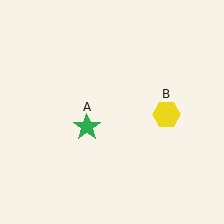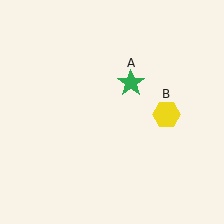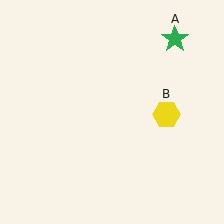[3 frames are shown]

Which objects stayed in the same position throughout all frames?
Yellow hexagon (object B) remained stationary.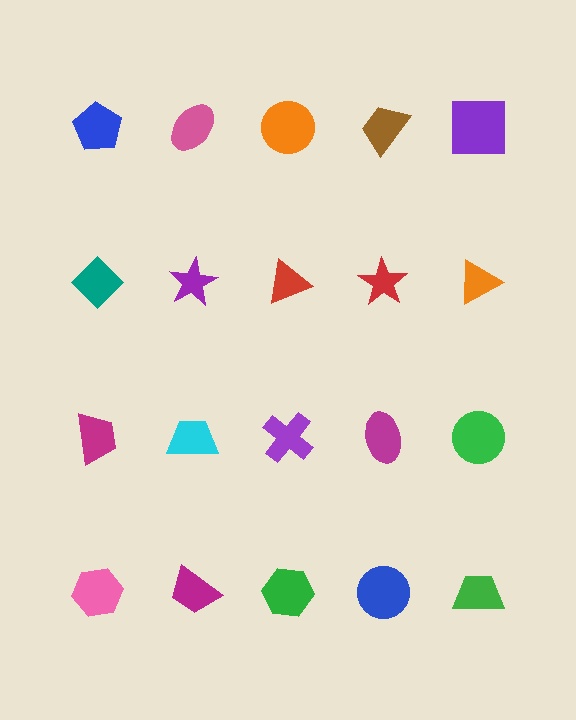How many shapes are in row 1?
5 shapes.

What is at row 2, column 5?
An orange triangle.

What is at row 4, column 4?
A blue circle.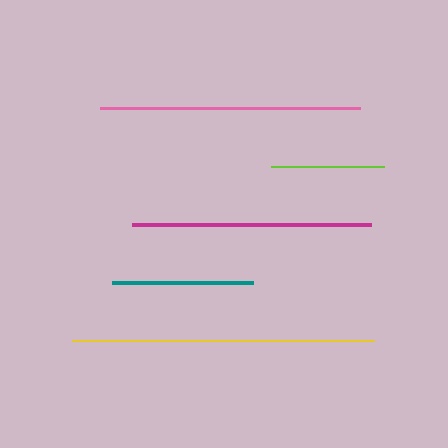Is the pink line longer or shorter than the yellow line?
The yellow line is longer than the pink line.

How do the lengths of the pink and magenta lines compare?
The pink and magenta lines are approximately the same length.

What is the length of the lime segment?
The lime segment is approximately 113 pixels long.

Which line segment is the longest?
The yellow line is the longest at approximately 302 pixels.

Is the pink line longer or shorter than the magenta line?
The pink line is longer than the magenta line.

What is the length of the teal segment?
The teal segment is approximately 141 pixels long.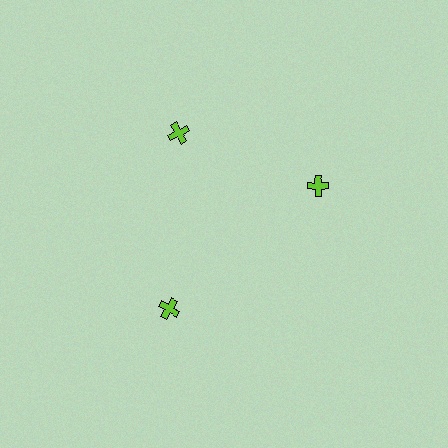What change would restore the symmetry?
The symmetry would be restored by rotating it back into even spacing with its neighbors so that all 3 crosses sit at equal angles and equal distance from the center.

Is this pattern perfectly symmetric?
No. The 3 lime crosses are arranged in a ring, but one element near the 3 o'clock position is rotated out of alignment along the ring, breaking the 3-fold rotational symmetry.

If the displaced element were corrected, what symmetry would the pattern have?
It would have 3-fold rotational symmetry — the pattern would map onto itself every 120 degrees.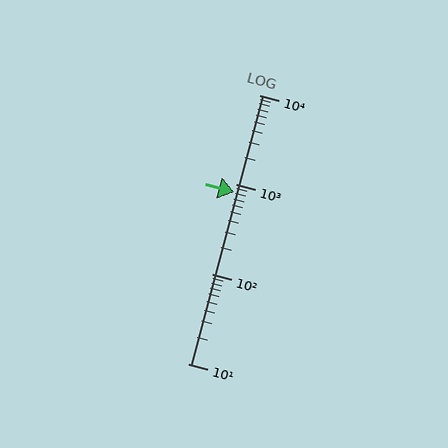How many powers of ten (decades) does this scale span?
The scale spans 3 decades, from 10 to 10000.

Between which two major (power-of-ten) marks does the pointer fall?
The pointer is between 100 and 1000.